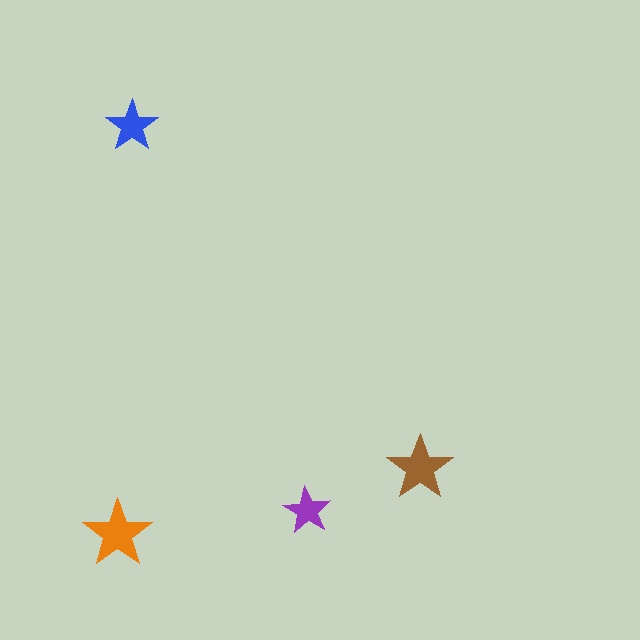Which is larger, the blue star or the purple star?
The blue one.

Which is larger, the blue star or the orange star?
The orange one.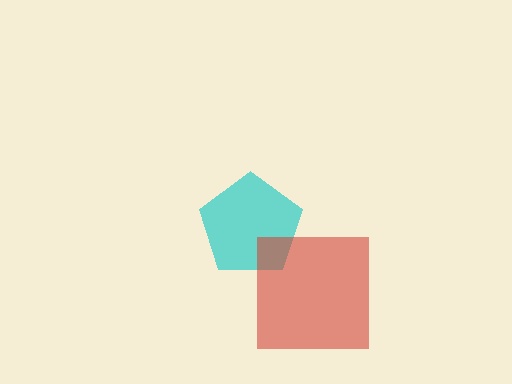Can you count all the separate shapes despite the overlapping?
Yes, there are 2 separate shapes.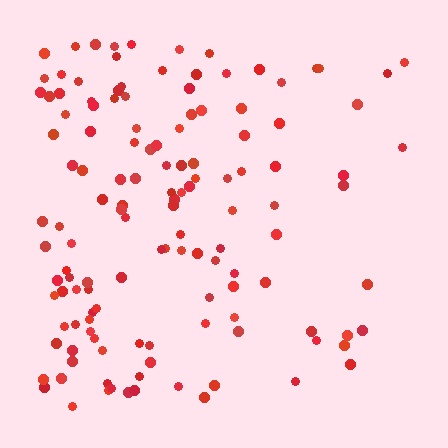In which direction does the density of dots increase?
From right to left, with the left side densest.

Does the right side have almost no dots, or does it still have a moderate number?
Still a moderate number, just noticeably fewer than the left.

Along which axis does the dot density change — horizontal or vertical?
Horizontal.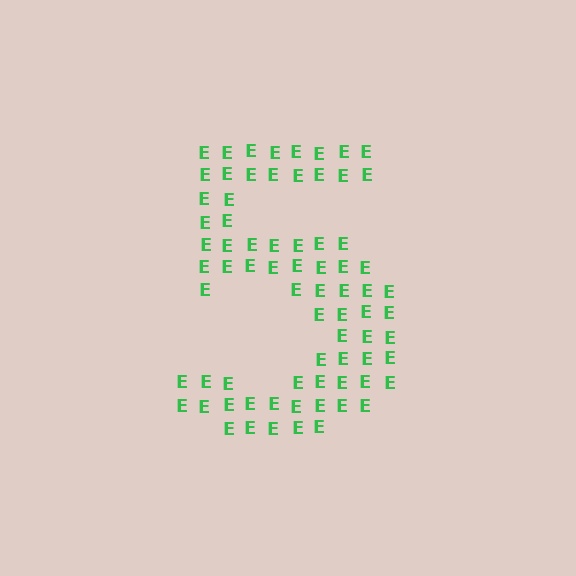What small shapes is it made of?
It is made of small letter E's.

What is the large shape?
The large shape is the digit 5.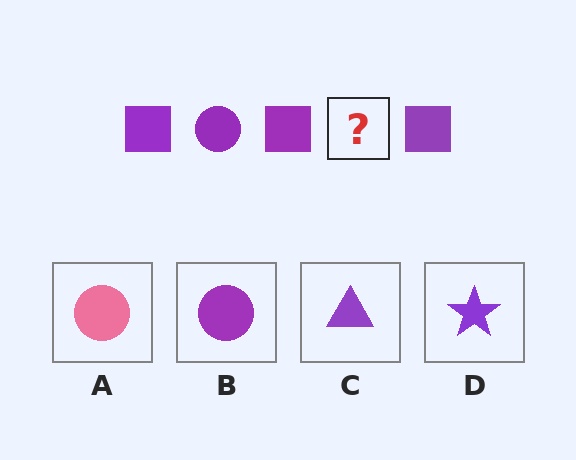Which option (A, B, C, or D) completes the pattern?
B.